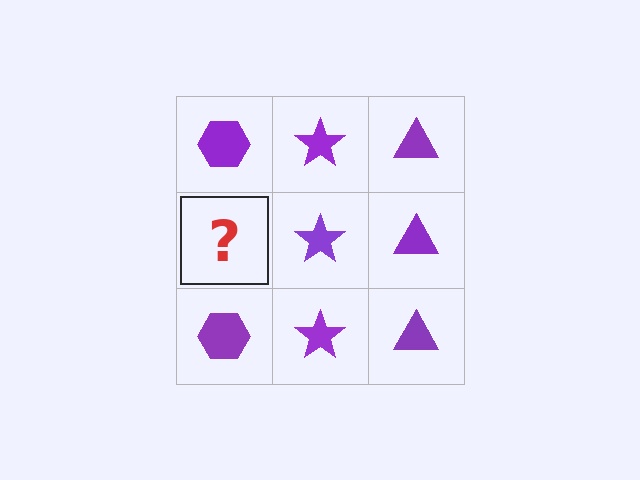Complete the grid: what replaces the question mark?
The question mark should be replaced with a purple hexagon.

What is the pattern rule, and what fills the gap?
The rule is that each column has a consistent shape. The gap should be filled with a purple hexagon.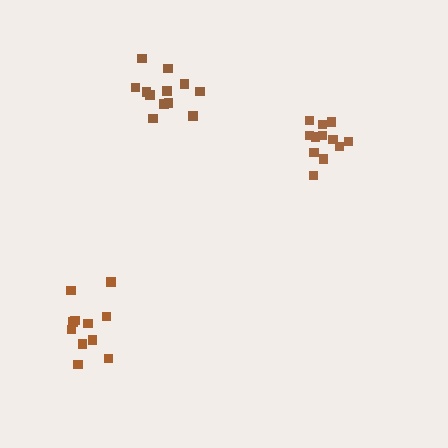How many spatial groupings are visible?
There are 3 spatial groupings.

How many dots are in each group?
Group 1: 12 dots, Group 2: 12 dots, Group 3: 12 dots (36 total).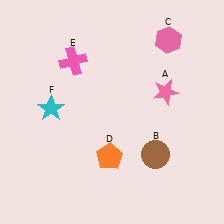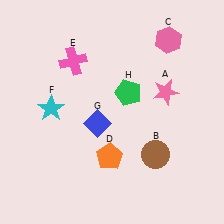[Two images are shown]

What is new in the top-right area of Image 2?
A green pentagon (H) was added in the top-right area of Image 2.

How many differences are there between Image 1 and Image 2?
There are 2 differences between the two images.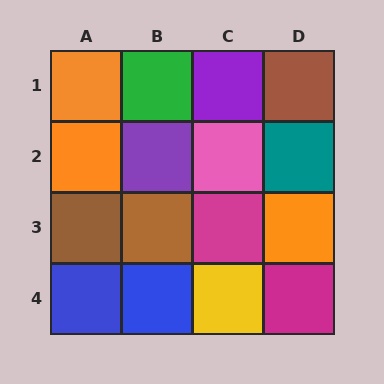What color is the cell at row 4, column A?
Blue.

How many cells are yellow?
1 cell is yellow.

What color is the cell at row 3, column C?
Magenta.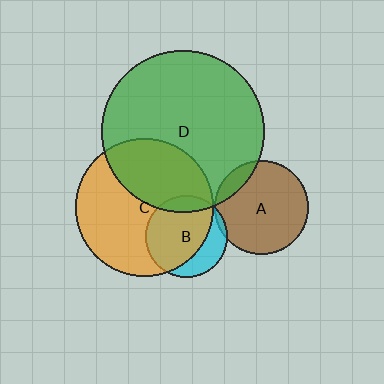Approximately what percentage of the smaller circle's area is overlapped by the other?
Approximately 70%.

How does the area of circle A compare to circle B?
Approximately 1.3 times.